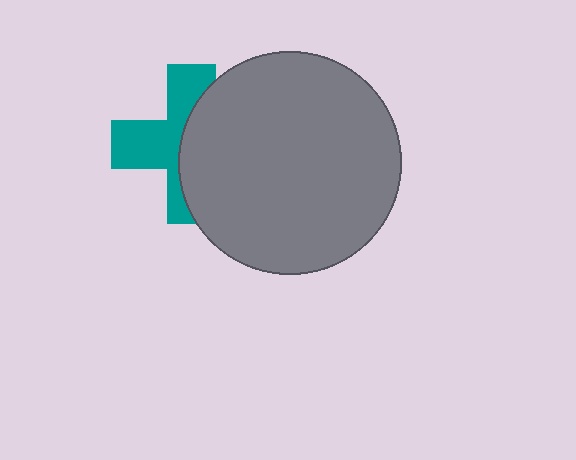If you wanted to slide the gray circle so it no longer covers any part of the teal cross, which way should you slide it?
Slide it right — that is the most direct way to separate the two shapes.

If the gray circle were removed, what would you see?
You would see the complete teal cross.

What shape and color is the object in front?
The object in front is a gray circle.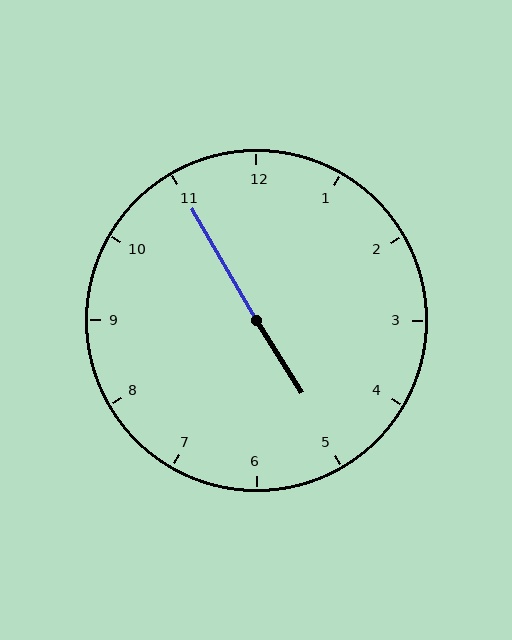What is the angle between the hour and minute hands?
Approximately 178 degrees.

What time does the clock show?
4:55.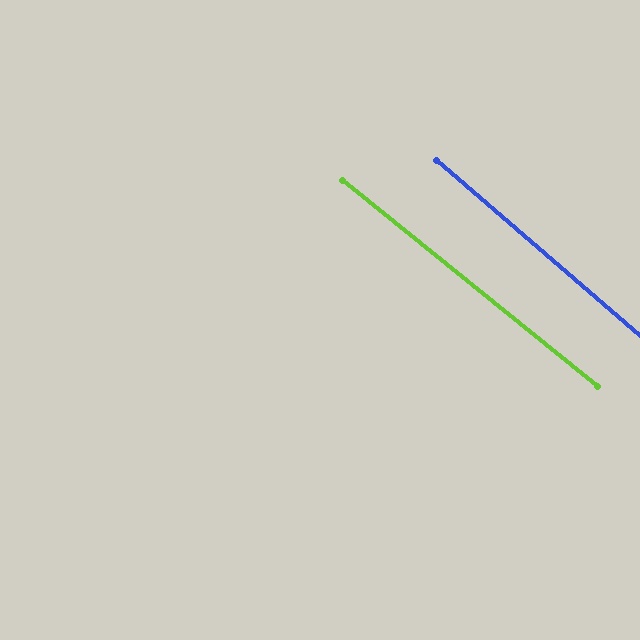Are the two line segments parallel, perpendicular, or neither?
Parallel — their directions differ by only 1.7°.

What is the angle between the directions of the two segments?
Approximately 2 degrees.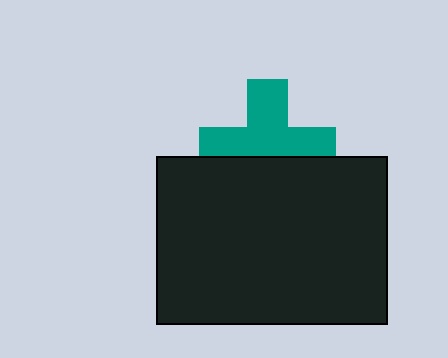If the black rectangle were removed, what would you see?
You would see the complete teal cross.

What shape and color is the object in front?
The object in front is a black rectangle.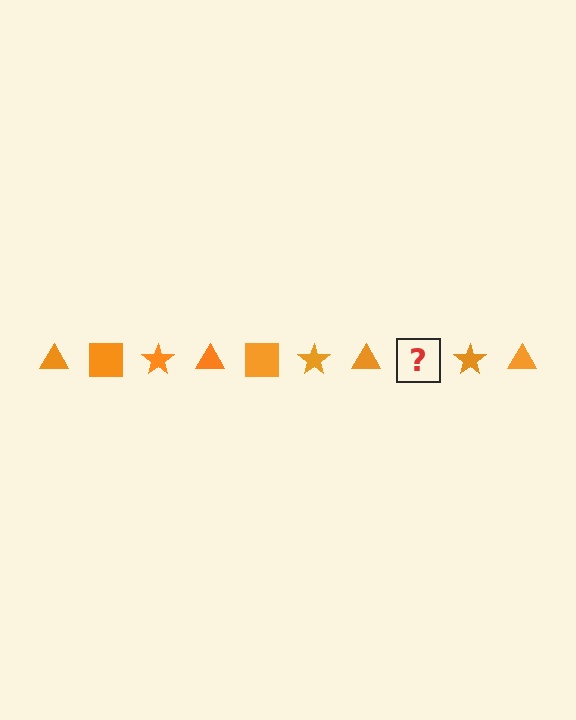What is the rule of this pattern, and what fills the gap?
The rule is that the pattern cycles through triangle, square, star shapes in orange. The gap should be filled with an orange square.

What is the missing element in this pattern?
The missing element is an orange square.